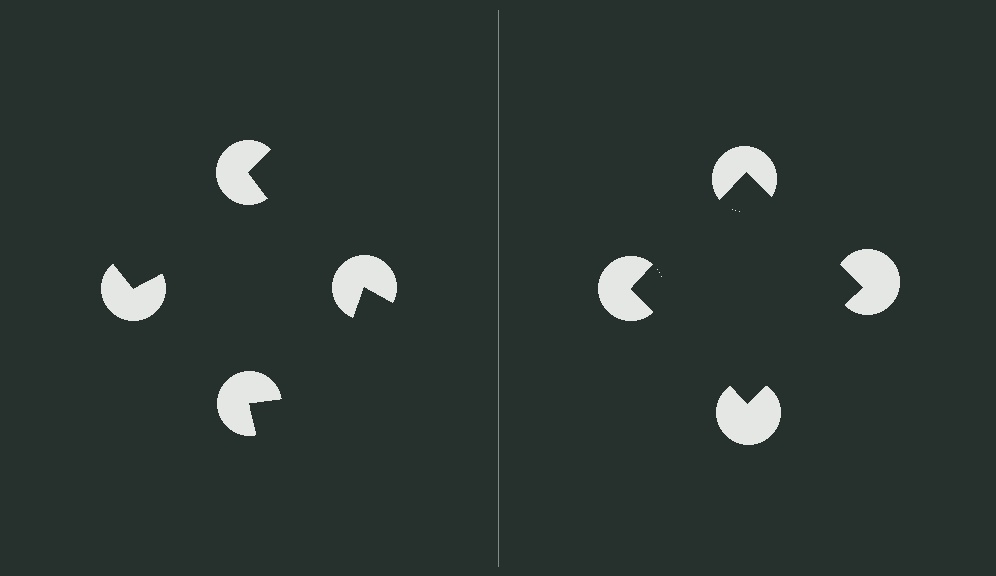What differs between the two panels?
The pac-man discs are positioned identically on both sides; only the wedge orientations differ. On the right they align to a square; on the left they are misaligned.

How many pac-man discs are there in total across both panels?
8 — 4 on each side.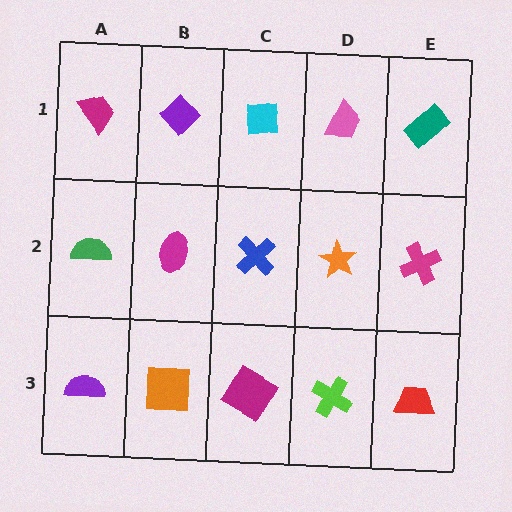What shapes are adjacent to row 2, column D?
A pink trapezoid (row 1, column D), a lime cross (row 3, column D), a blue cross (row 2, column C), a magenta cross (row 2, column E).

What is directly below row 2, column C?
A magenta diamond.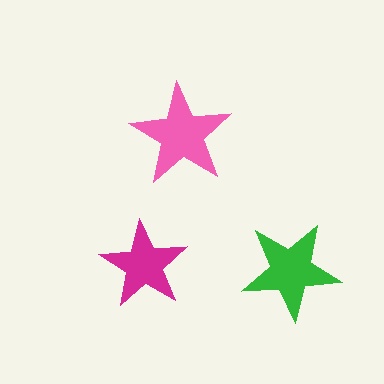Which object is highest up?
The pink star is topmost.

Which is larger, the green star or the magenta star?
The green one.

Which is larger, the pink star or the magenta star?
The pink one.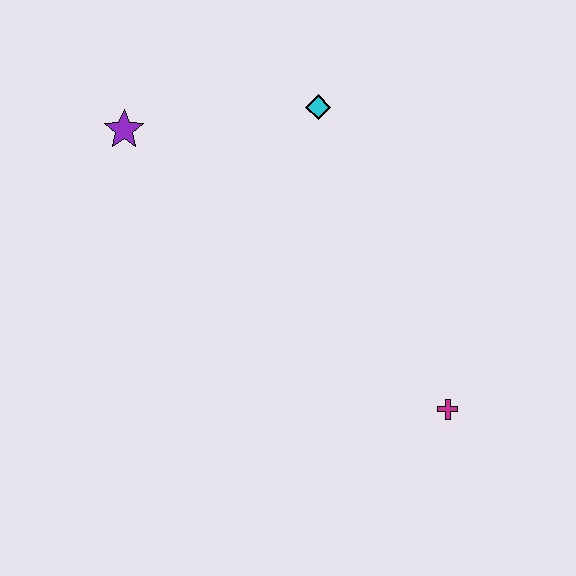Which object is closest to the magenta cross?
The cyan diamond is closest to the magenta cross.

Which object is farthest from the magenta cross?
The purple star is farthest from the magenta cross.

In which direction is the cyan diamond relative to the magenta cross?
The cyan diamond is above the magenta cross.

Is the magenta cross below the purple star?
Yes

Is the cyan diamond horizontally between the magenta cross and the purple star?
Yes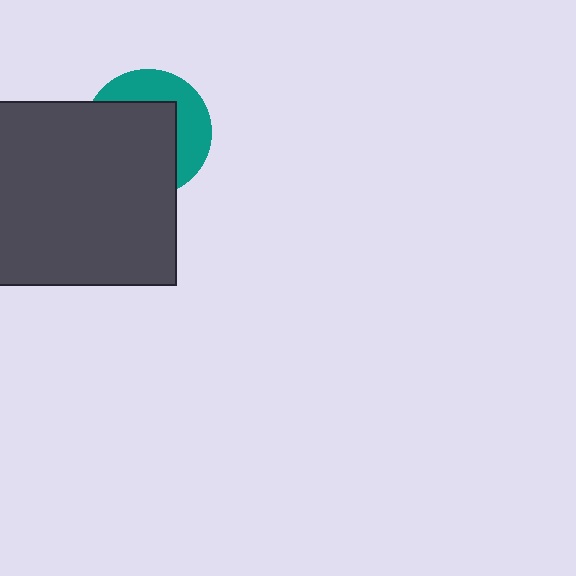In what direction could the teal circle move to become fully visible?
The teal circle could move toward the upper-right. That would shift it out from behind the dark gray rectangle entirely.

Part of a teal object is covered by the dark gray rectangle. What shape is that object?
It is a circle.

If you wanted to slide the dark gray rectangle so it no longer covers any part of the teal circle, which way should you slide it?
Slide it toward the lower-left — that is the most direct way to separate the two shapes.